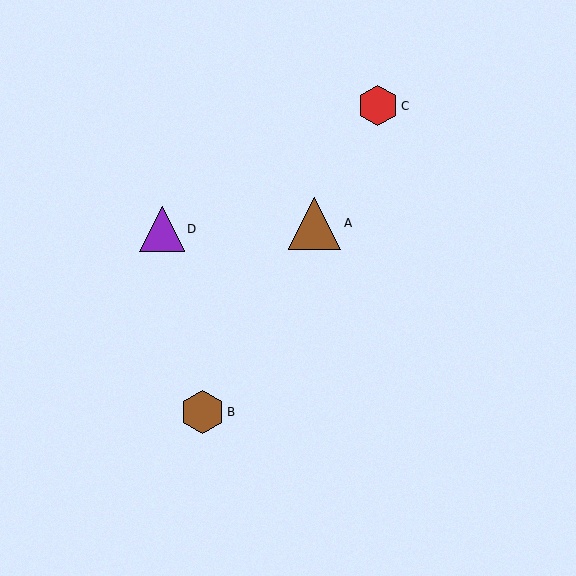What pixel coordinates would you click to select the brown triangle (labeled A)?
Click at (315, 223) to select the brown triangle A.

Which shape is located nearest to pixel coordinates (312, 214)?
The brown triangle (labeled A) at (315, 223) is nearest to that location.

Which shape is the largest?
The brown triangle (labeled A) is the largest.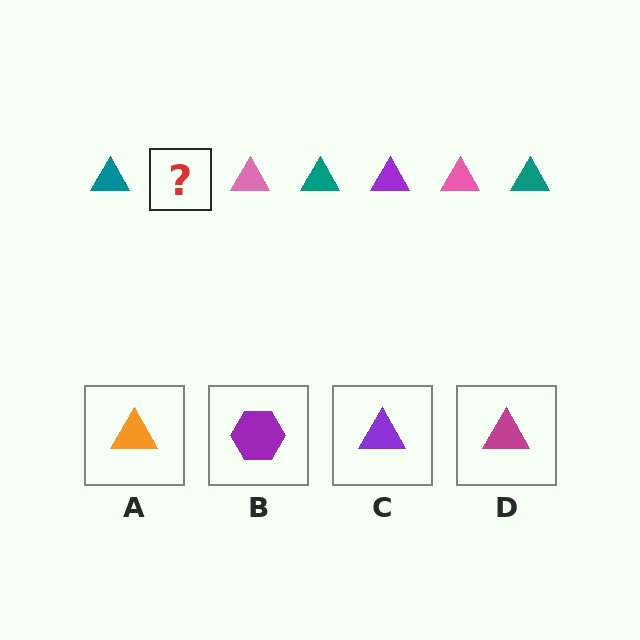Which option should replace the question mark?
Option C.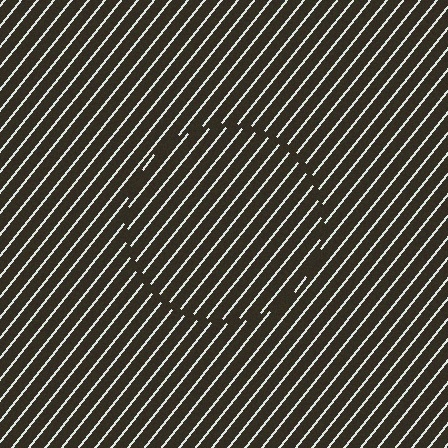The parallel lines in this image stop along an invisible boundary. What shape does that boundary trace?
An illusory circle. The interior of the shape contains the same grating, shifted by half a period — the contour is defined by the phase discontinuity where line-ends from the inner and outer gratings abut.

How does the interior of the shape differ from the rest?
The interior of the shape contains the same grating, shifted by half a period — the contour is defined by the phase discontinuity where line-ends from the inner and outer gratings abut.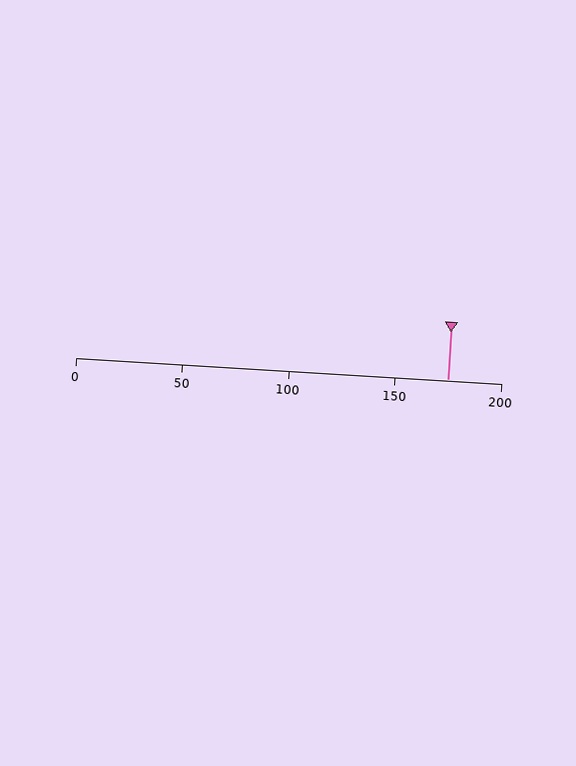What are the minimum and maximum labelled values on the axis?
The axis runs from 0 to 200.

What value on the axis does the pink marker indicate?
The marker indicates approximately 175.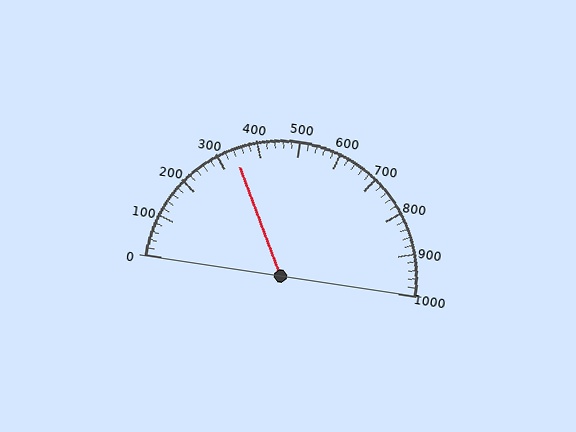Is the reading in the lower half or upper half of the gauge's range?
The reading is in the lower half of the range (0 to 1000).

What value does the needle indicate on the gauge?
The needle indicates approximately 340.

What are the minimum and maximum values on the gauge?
The gauge ranges from 0 to 1000.